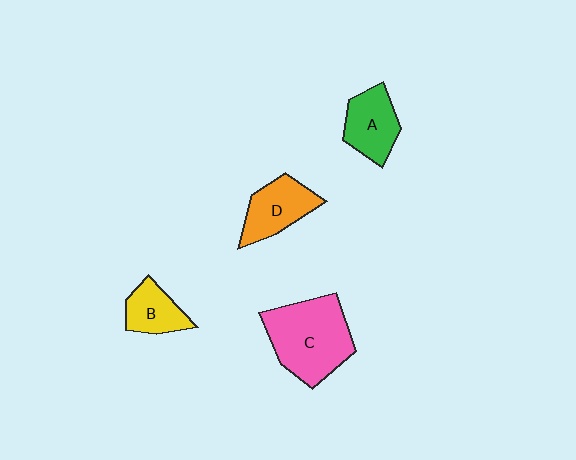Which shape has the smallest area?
Shape B (yellow).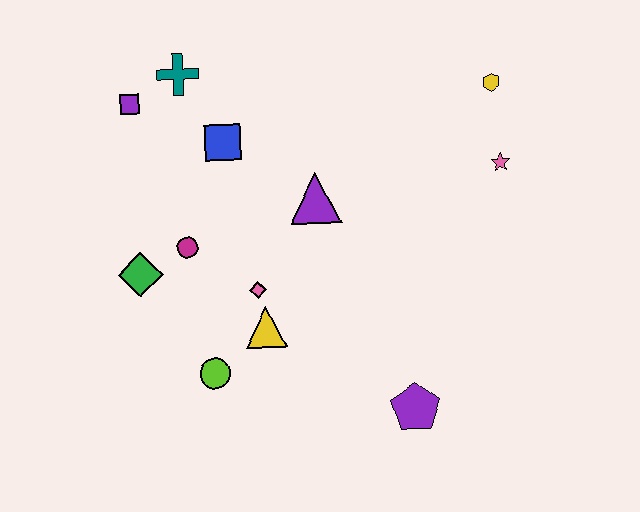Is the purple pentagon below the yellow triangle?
Yes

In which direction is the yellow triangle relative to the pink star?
The yellow triangle is to the left of the pink star.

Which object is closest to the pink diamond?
The yellow triangle is closest to the pink diamond.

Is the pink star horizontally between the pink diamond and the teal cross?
No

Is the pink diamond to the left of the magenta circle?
No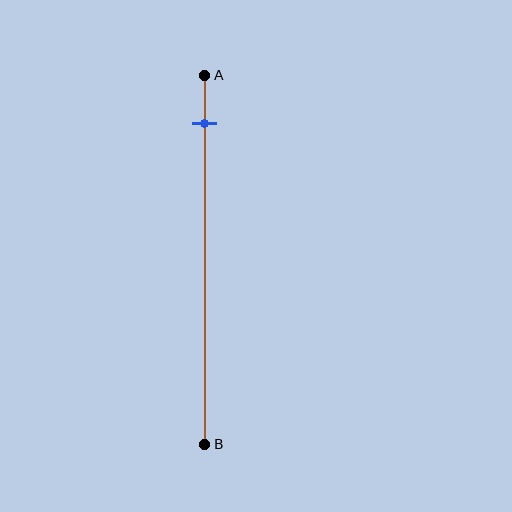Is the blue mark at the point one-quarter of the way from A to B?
No, the mark is at about 15% from A, not at the 25% one-quarter point.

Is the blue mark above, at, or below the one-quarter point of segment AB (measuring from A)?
The blue mark is above the one-quarter point of segment AB.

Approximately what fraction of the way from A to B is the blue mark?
The blue mark is approximately 15% of the way from A to B.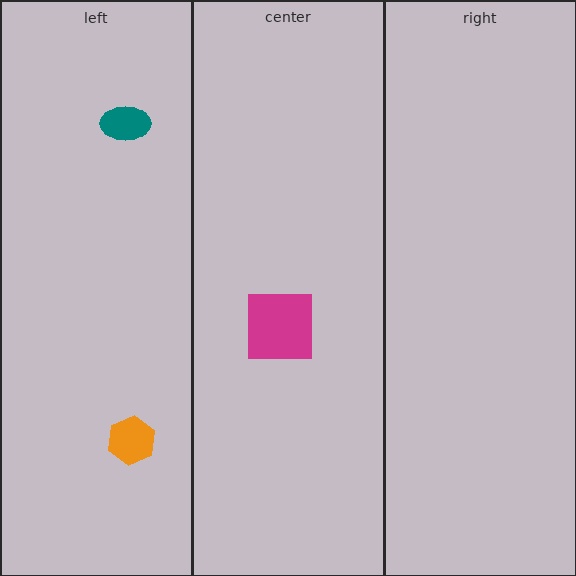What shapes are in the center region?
The magenta square.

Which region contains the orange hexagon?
The left region.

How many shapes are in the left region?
2.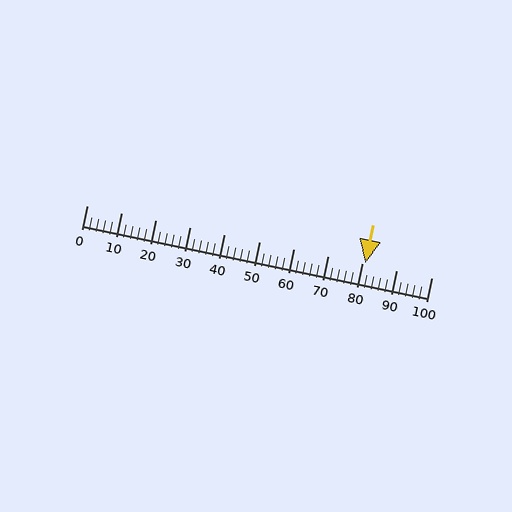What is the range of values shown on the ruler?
The ruler shows values from 0 to 100.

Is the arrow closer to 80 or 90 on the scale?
The arrow is closer to 80.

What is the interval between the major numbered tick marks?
The major tick marks are spaced 10 units apart.